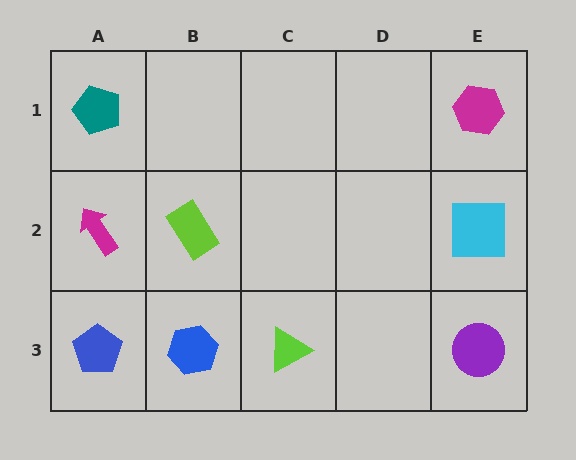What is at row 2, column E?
A cyan square.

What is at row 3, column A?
A blue pentagon.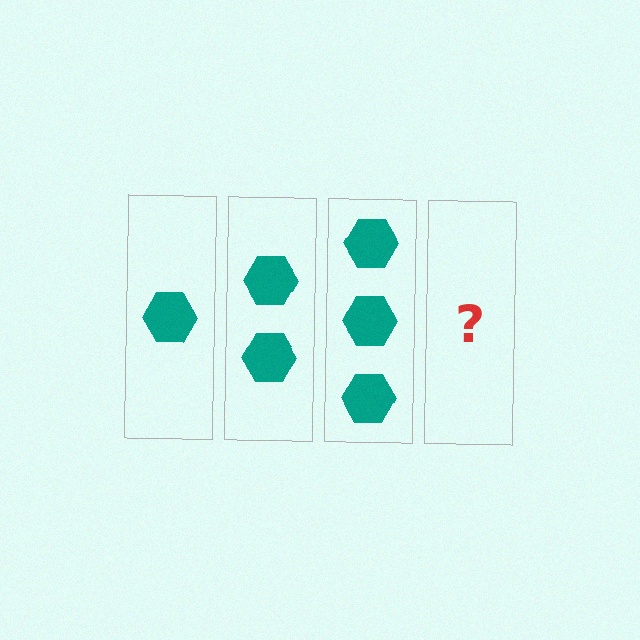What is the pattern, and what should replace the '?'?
The pattern is that each step adds one more hexagon. The '?' should be 4 hexagons.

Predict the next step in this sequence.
The next step is 4 hexagons.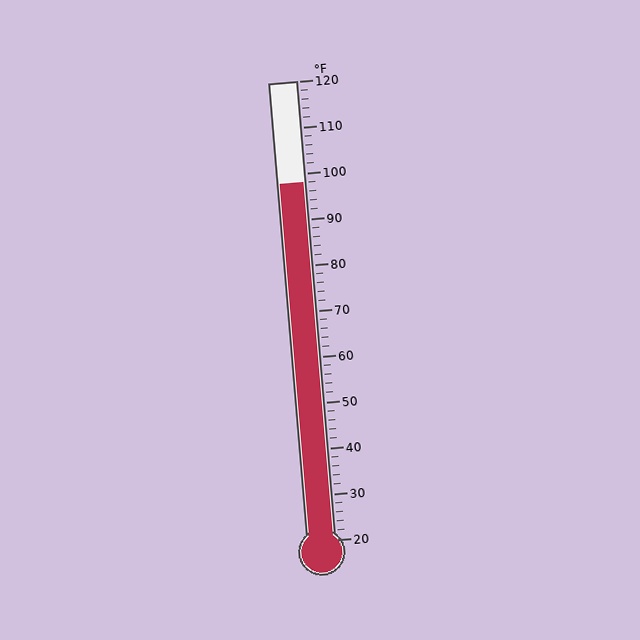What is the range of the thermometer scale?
The thermometer scale ranges from 20°F to 120°F.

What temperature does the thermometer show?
The thermometer shows approximately 98°F.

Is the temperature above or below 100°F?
The temperature is below 100°F.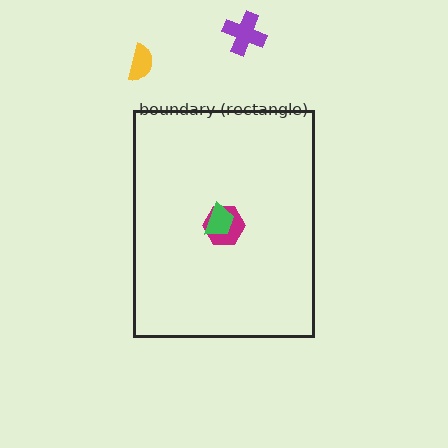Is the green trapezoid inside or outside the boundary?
Inside.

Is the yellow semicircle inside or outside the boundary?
Outside.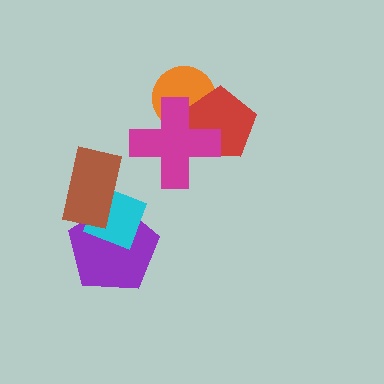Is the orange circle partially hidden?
Yes, it is partially covered by another shape.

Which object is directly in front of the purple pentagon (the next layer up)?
The cyan diamond is directly in front of the purple pentagon.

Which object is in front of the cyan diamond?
The brown rectangle is in front of the cyan diamond.